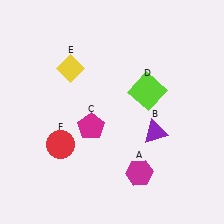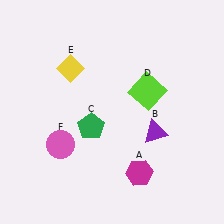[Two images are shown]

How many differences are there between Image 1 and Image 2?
There are 2 differences between the two images.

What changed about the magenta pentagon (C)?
In Image 1, C is magenta. In Image 2, it changed to green.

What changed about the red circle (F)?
In Image 1, F is red. In Image 2, it changed to pink.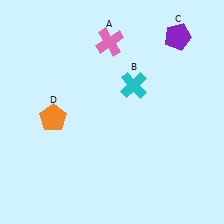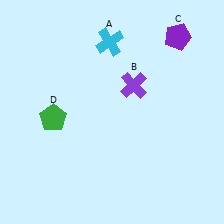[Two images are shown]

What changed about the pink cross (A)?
In Image 1, A is pink. In Image 2, it changed to cyan.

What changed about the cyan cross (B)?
In Image 1, B is cyan. In Image 2, it changed to purple.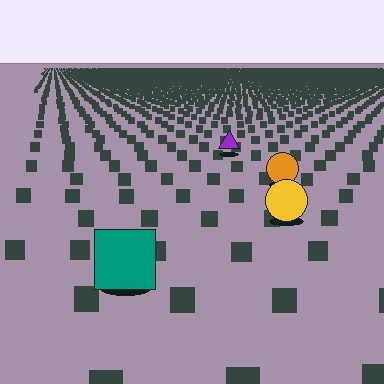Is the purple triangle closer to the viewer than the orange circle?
No. The orange circle is closer — you can tell from the texture gradient: the ground texture is coarser near it.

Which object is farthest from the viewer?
The purple triangle is farthest from the viewer. It appears smaller and the ground texture around it is denser.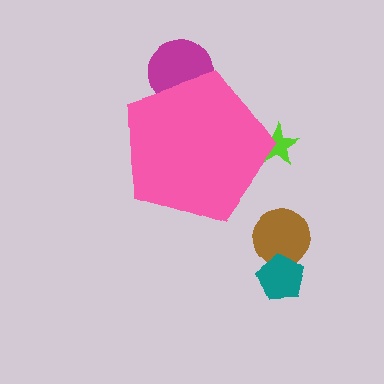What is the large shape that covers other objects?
A pink pentagon.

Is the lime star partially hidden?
Yes, the lime star is partially hidden behind the pink pentagon.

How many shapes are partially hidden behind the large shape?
2 shapes are partially hidden.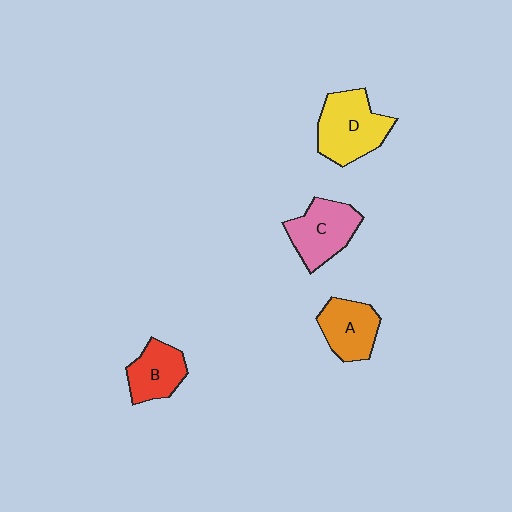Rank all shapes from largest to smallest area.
From largest to smallest: D (yellow), C (pink), A (orange), B (red).